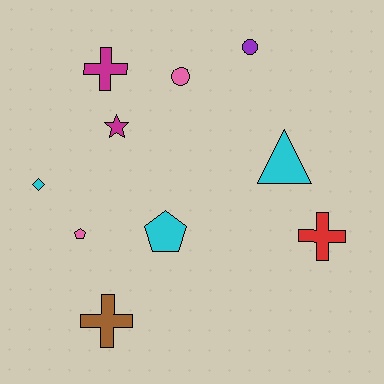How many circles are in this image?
There are 2 circles.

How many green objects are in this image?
There are no green objects.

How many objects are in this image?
There are 10 objects.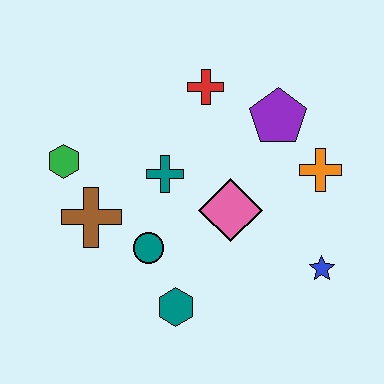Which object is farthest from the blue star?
The green hexagon is farthest from the blue star.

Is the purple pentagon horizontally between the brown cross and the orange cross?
Yes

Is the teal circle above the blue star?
Yes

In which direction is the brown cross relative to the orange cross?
The brown cross is to the left of the orange cross.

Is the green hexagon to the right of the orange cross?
No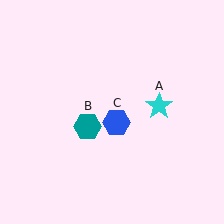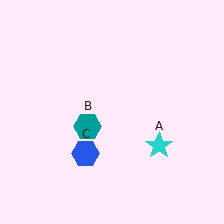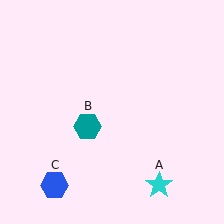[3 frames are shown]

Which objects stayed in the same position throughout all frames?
Teal hexagon (object B) remained stationary.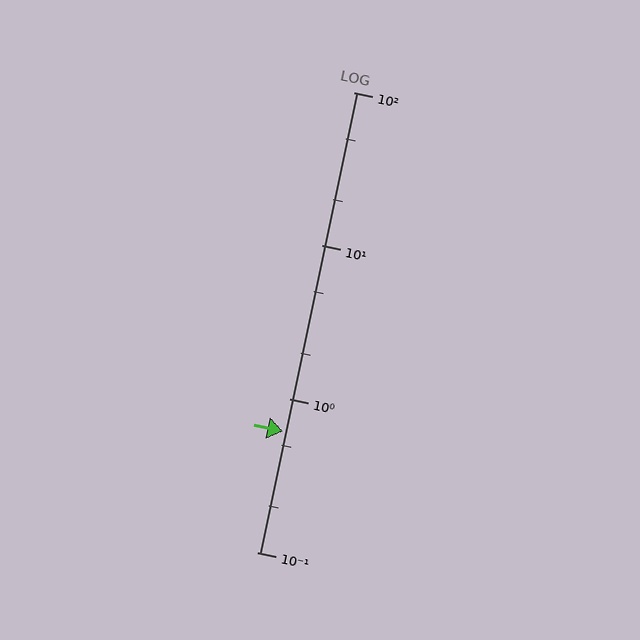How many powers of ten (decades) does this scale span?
The scale spans 3 decades, from 0.1 to 100.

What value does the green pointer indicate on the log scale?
The pointer indicates approximately 0.61.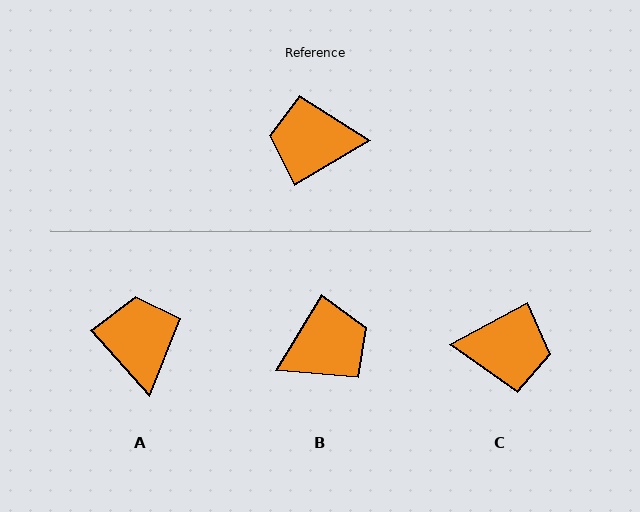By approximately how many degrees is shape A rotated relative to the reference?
Approximately 79 degrees clockwise.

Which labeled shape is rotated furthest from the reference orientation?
C, about 177 degrees away.